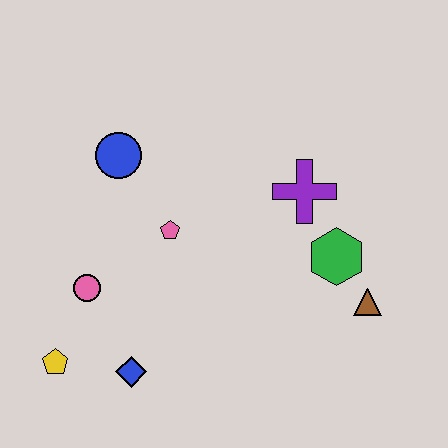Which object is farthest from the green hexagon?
The yellow pentagon is farthest from the green hexagon.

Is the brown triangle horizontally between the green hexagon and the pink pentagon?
No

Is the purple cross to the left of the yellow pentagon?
No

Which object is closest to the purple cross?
The green hexagon is closest to the purple cross.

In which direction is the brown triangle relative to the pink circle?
The brown triangle is to the right of the pink circle.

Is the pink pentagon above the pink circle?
Yes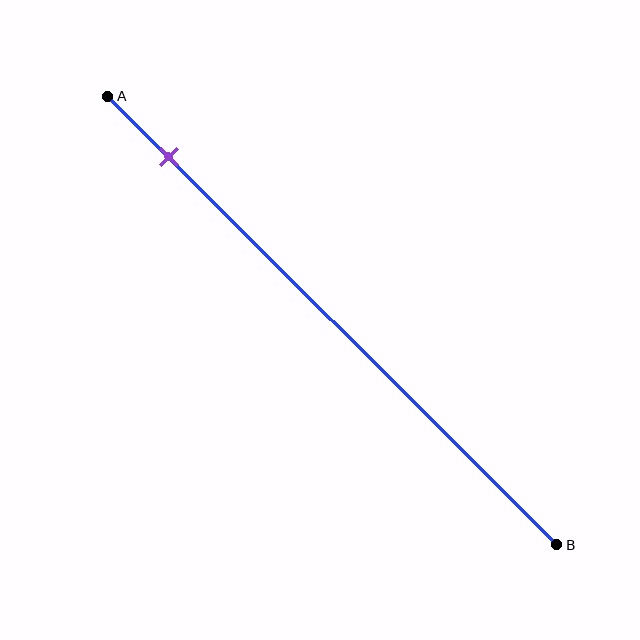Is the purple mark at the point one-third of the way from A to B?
No, the mark is at about 15% from A, not at the 33% one-third point.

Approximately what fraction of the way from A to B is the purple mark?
The purple mark is approximately 15% of the way from A to B.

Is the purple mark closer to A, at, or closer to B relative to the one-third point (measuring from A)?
The purple mark is closer to point A than the one-third point of segment AB.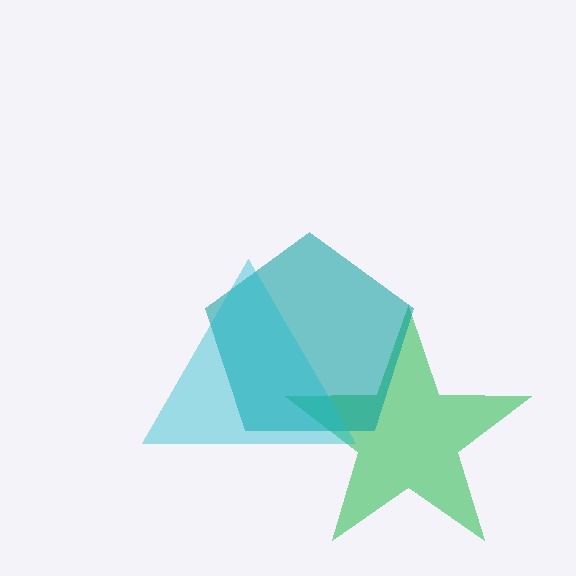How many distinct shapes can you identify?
There are 3 distinct shapes: a green star, a teal pentagon, a cyan triangle.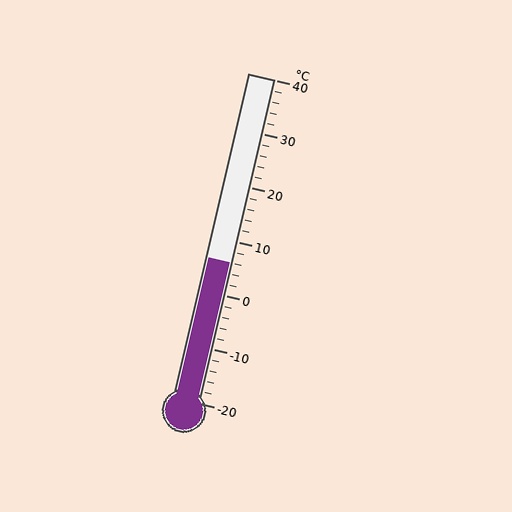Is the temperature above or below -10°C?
The temperature is above -10°C.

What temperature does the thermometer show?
The thermometer shows approximately 6°C.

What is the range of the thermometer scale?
The thermometer scale ranges from -20°C to 40°C.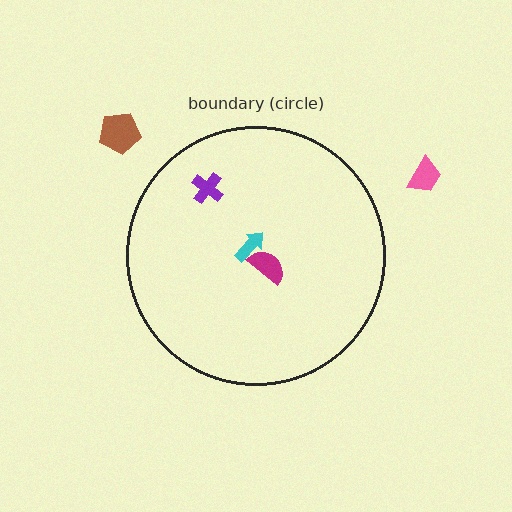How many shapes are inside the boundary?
3 inside, 2 outside.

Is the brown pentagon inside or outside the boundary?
Outside.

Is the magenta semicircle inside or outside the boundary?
Inside.